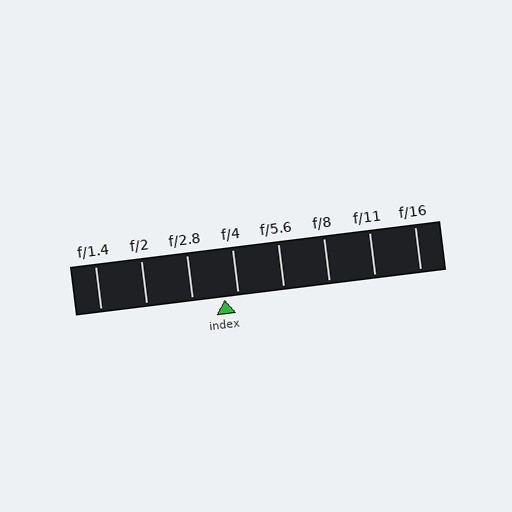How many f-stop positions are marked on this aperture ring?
There are 8 f-stop positions marked.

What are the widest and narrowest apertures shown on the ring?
The widest aperture shown is f/1.4 and the narrowest is f/16.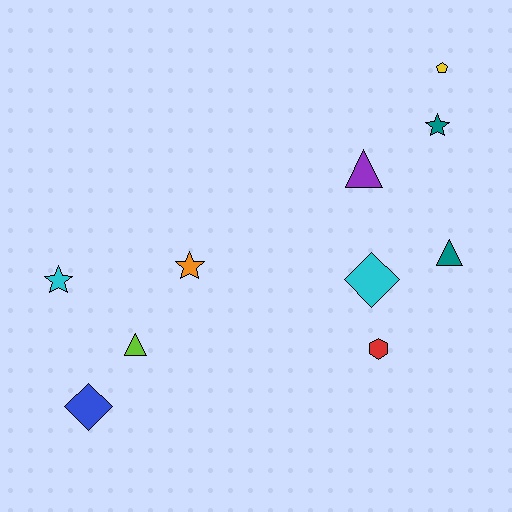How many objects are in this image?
There are 10 objects.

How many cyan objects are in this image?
There are 2 cyan objects.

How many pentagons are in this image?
There is 1 pentagon.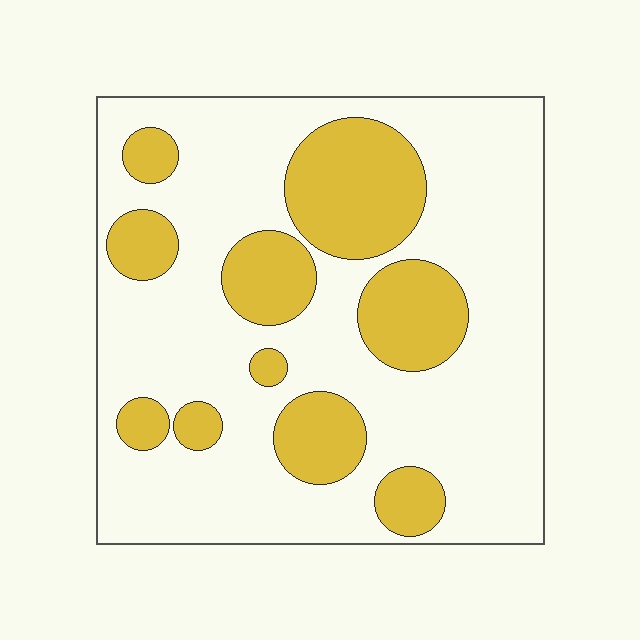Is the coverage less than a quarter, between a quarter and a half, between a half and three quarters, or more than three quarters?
Between a quarter and a half.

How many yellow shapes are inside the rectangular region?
10.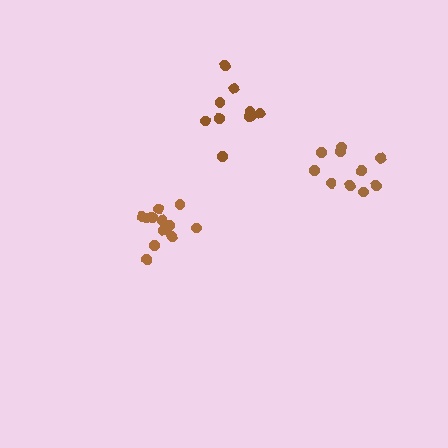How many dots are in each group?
Group 1: 12 dots, Group 2: 10 dots, Group 3: 10 dots (32 total).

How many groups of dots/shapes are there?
There are 3 groups.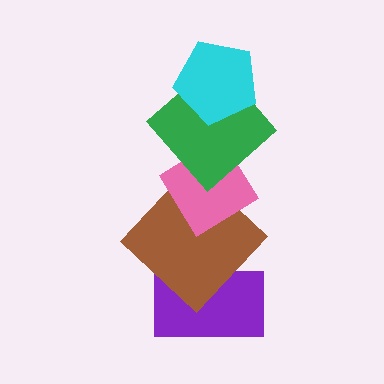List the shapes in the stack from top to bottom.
From top to bottom: the cyan pentagon, the green diamond, the pink diamond, the brown diamond, the purple rectangle.